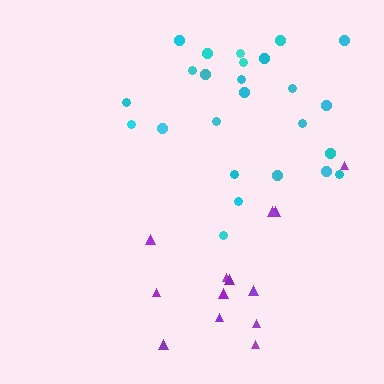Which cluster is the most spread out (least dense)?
Purple.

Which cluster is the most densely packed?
Cyan.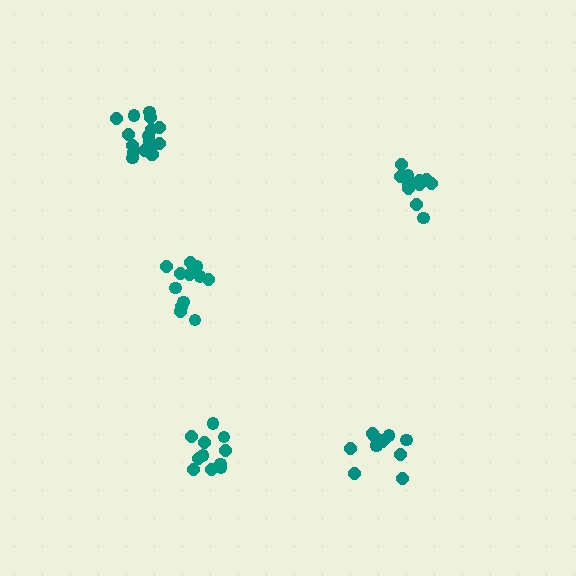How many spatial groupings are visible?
There are 5 spatial groupings.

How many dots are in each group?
Group 1: 12 dots, Group 2: 11 dots, Group 3: 12 dots, Group 4: 12 dots, Group 5: 17 dots (64 total).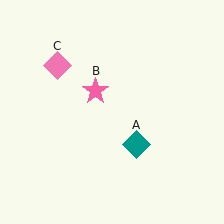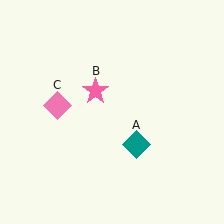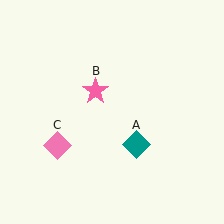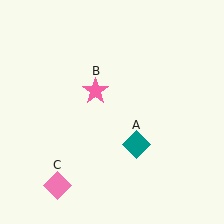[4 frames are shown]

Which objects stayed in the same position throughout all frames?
Teal diamond (object A) and pink star (object B) remained stationary.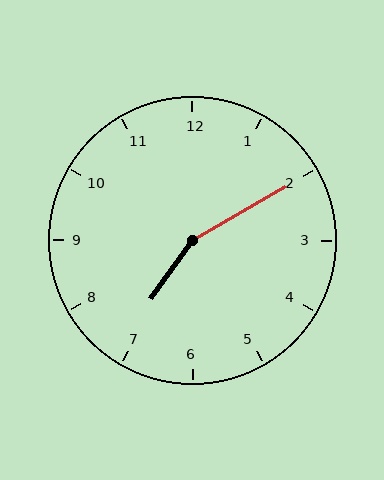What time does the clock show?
7:10.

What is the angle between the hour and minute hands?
Approximately 155 degrees.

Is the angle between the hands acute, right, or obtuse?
It is obtuse.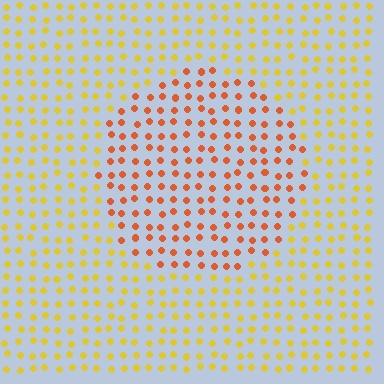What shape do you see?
I see a circle.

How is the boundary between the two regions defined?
The boundary is defined purely by a slight shift in hue (about 38 degrees). Spacing, size, and orientation are identical on both sides.